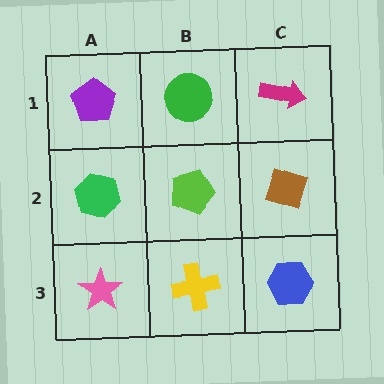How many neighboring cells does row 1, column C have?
2.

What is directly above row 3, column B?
A lime pentagon.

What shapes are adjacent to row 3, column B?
A lime pentagon (row 2, column B), a pink star (row 3, column A), a blue hexagon (row 3, column C).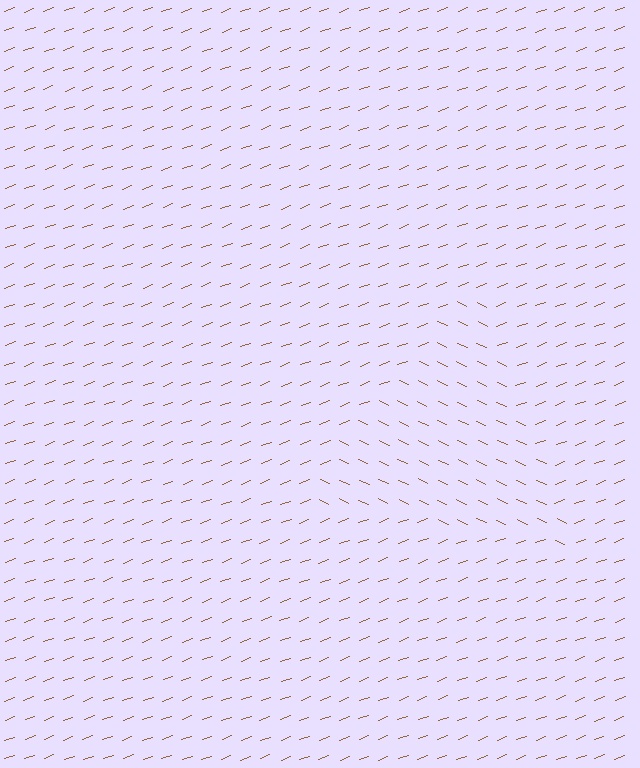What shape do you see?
I see a triangle.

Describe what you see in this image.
The image is filled with small brown line segments. A triangle region in the image has lines oriented differently from the surrounding lines, creating a visible texture boundary.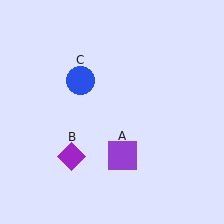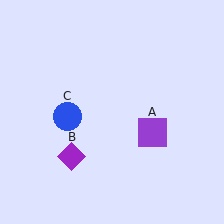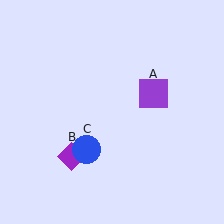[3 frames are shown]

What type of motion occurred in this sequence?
The purple square (object A), blue circle (object C) rotated counterclockwise around the center of the scene.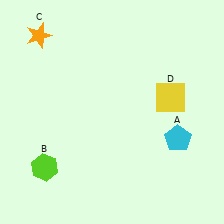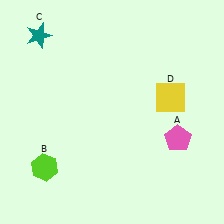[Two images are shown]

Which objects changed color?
A changed from cyan to pink. C changed from orange to teal.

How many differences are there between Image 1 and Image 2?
There are 2 differences between the two images.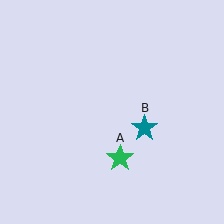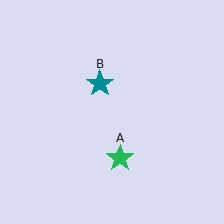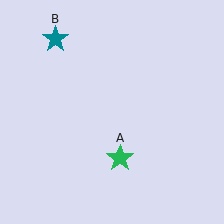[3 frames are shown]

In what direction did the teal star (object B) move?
The teal star (object B) moved up and to the left.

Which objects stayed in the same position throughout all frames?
Green star (object A) remained stationary.